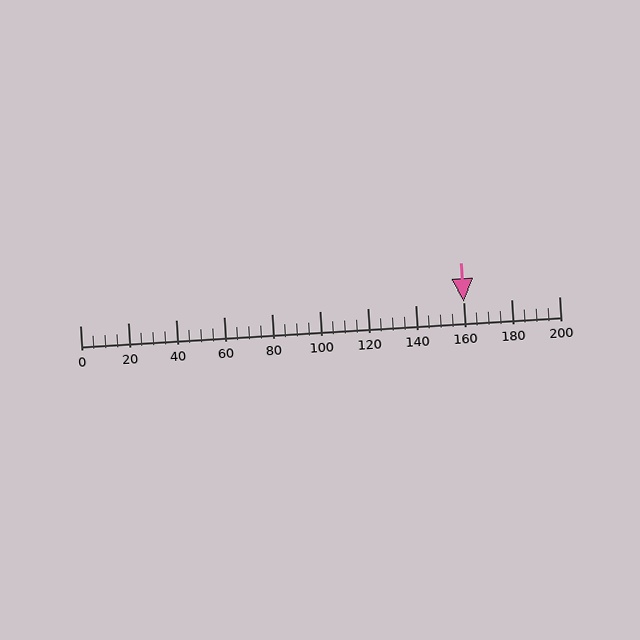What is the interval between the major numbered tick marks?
The major tick marks are spaced 20 units apart.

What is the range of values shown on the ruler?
The ruler shows values from 0 to 200.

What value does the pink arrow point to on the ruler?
The pink arrow points to approximately 160.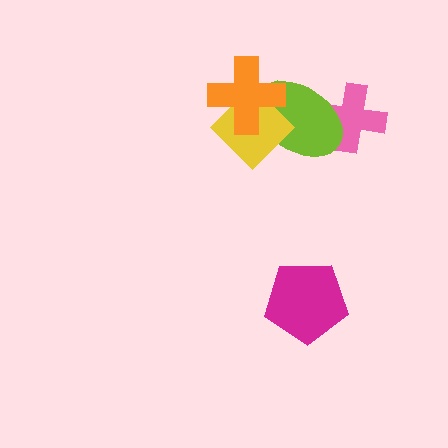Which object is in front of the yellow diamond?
The orange cross is in front of the yellow diamond.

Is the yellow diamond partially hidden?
Yes, it is partially covered by another shape.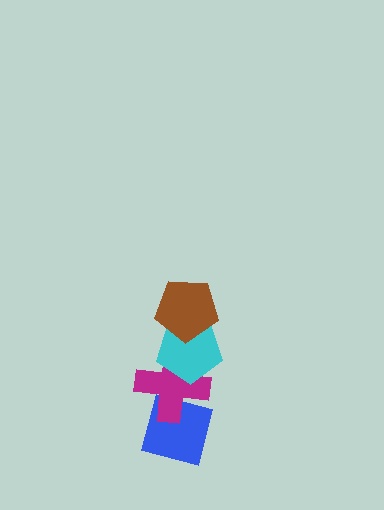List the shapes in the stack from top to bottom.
From top to bottom: the brown pentagon, the cyan pentagon, the magenta cross, the blue square.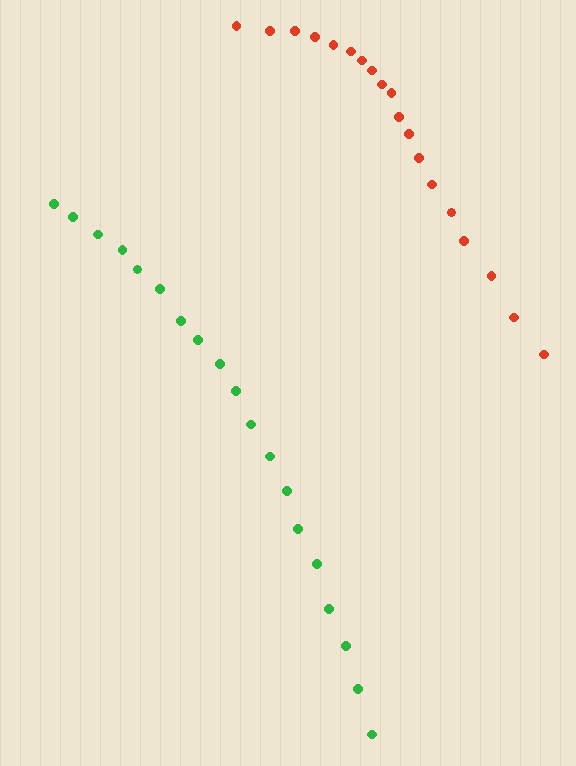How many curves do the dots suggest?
There are 2 distinct paths.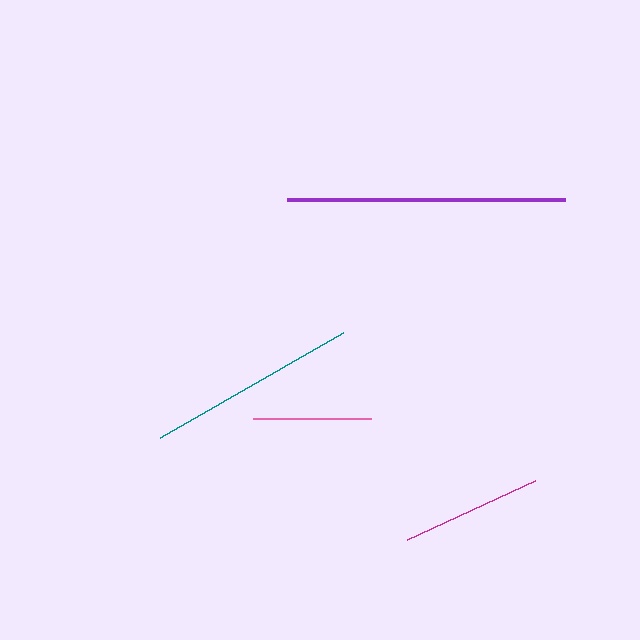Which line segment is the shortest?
The pink line is the shortest at approximately 118 pixels.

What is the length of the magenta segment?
The magenta segment is approximately 141 pixels long.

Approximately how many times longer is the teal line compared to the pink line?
The teal line is approximately 1.8 times the length of the pink line.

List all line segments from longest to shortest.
From longest to shortest: purple, teal, magenta, pink.